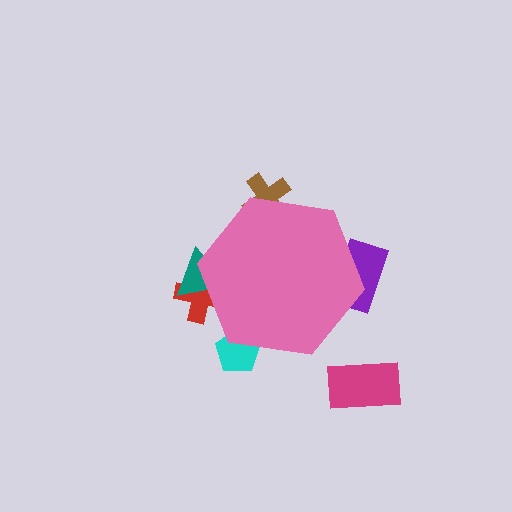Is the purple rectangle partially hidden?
Yes, the purple rectangle is partially hidden behind the pink hexagon.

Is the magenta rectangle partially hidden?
No, the magenta rectangle is fully visible.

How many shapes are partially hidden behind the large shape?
5 shapes are partially hidden.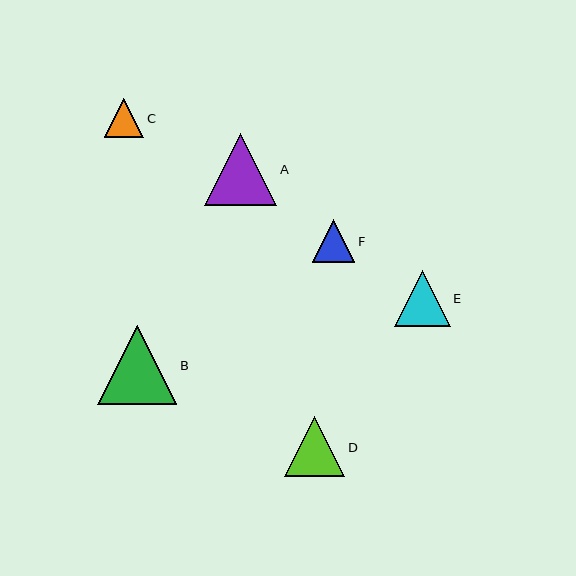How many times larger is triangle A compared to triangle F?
Triangle A is approximately 1.7 times the size of triangle F.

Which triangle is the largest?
Triangle B is the largest with a size of approximately 79 pixels.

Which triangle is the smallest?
Triangle C is the smallest with a size of approximately 39 pixels.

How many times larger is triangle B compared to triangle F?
Triangle B is approximately 1.9 times the size of triangle F.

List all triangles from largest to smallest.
From largest to smallest: B, A, D, E, F, C.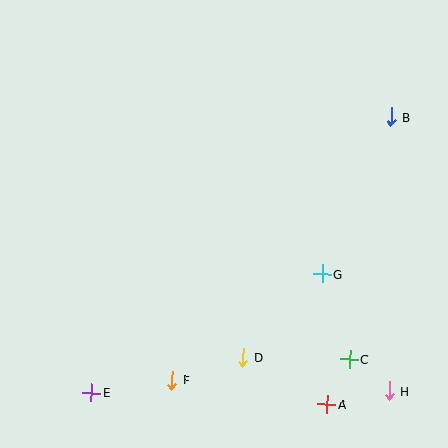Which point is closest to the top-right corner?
Point B is closest to the top-right corner.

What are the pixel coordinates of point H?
Point H is at (389, 391).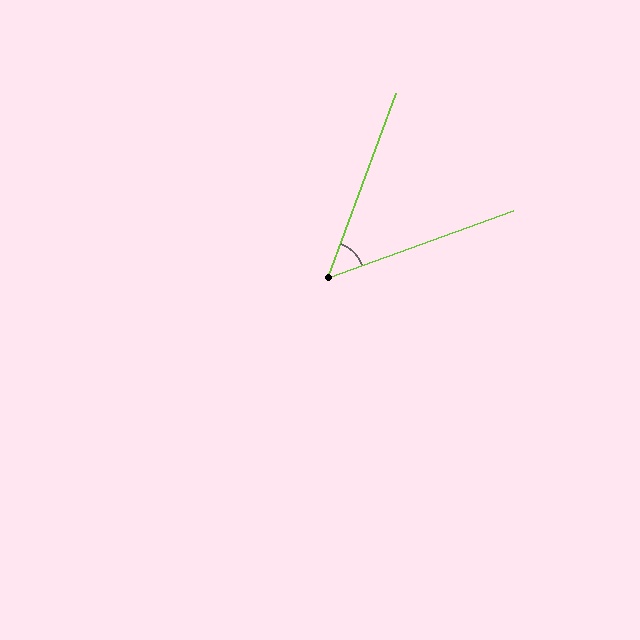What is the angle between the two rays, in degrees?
Approximately 50 degrees.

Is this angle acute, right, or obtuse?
It is acute.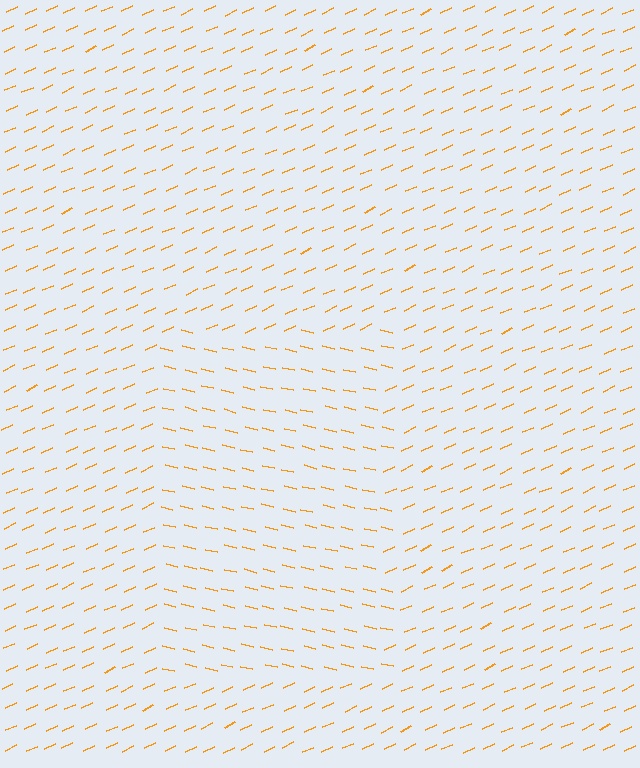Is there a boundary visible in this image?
Yes, there is a texture boundary formed by a change in line orientation.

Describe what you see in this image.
The image is filled with small orange line segments. A rectangle region in the image has lines oriented differently from the surrounding lines, creating a visible texture boundary.